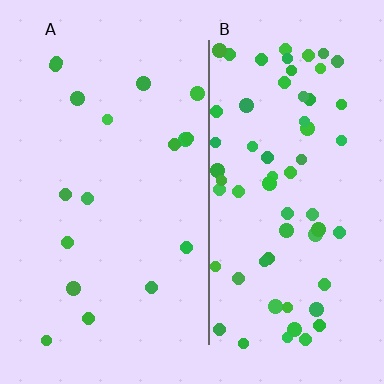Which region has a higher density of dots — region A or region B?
B (the right).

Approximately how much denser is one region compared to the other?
Approximately 3.7× — region B over region A.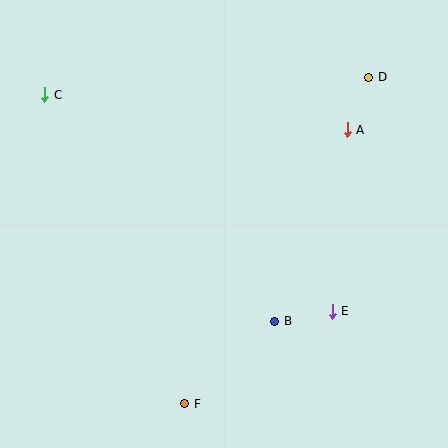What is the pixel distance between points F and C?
The distance between F and C is 339 pixels.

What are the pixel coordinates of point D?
Point D is at (369, 77).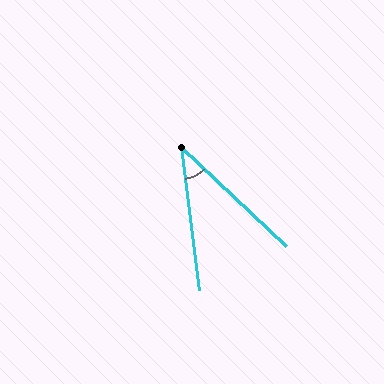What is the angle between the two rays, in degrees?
Approximately 40 degrees.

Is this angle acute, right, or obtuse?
It is acute.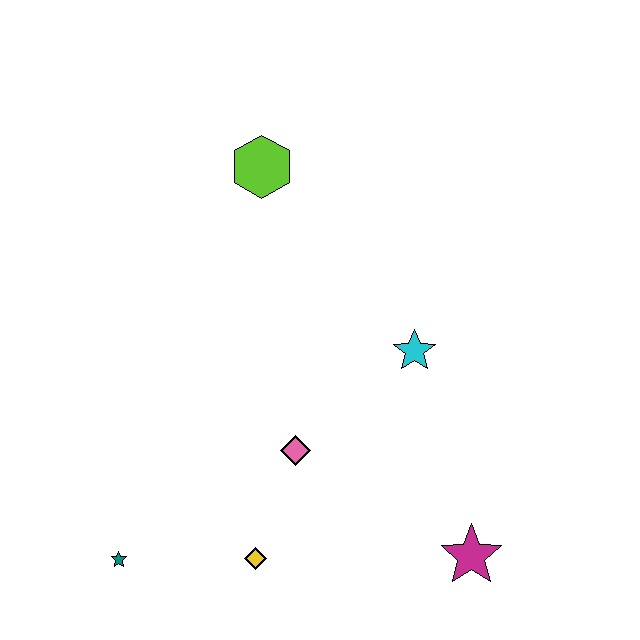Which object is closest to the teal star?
The yellow diamond is closest to the teal star.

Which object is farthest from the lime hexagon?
The magenta star is farthest from the lime hexagon.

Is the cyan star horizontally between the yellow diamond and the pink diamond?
No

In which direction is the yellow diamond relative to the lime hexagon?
The yellow diamond is below the lime hexagon.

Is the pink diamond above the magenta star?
Yes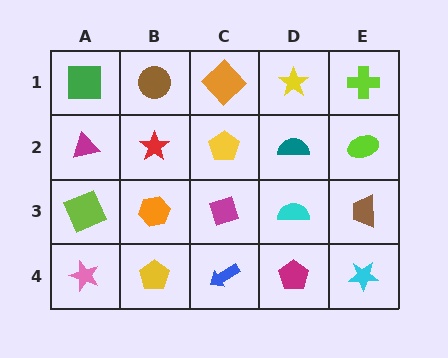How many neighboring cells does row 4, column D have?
3.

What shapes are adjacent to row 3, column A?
A magenta triangle (row 2, column A), a pink star (row 4, column A), an orange hexagon (row 3, column B).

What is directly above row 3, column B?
A red star.